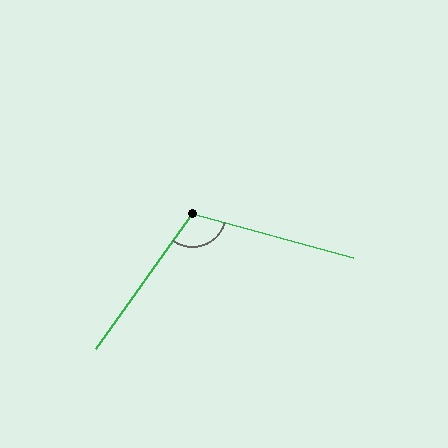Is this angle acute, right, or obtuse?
It is obtuse.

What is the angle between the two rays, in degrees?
Approximately 110 degrees.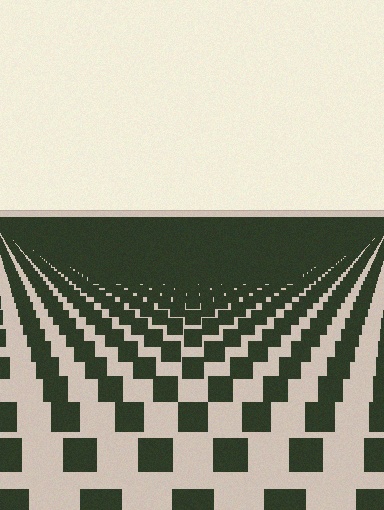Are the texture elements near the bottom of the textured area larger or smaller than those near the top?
Larger. Near the bottom, elements are closer to the viewer and appear at a bigger on-screen size.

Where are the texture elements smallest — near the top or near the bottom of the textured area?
Near the top.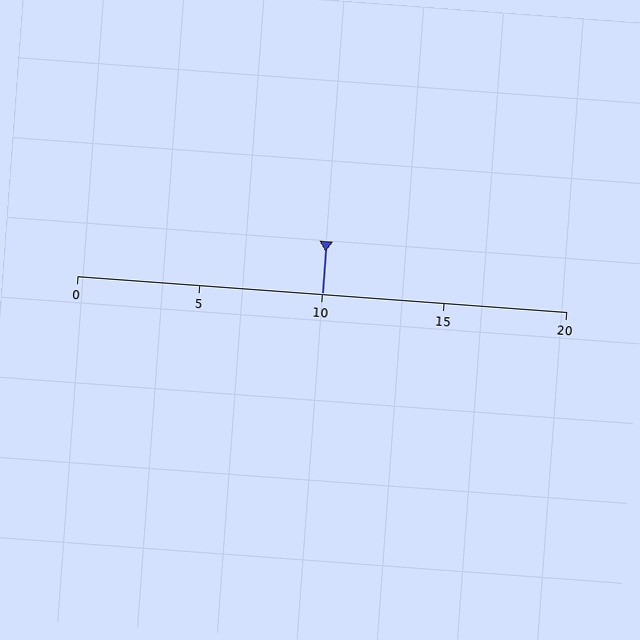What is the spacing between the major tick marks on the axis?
The major ticks are spaced 5 apart.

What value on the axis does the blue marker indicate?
The marker indicates approximately 10.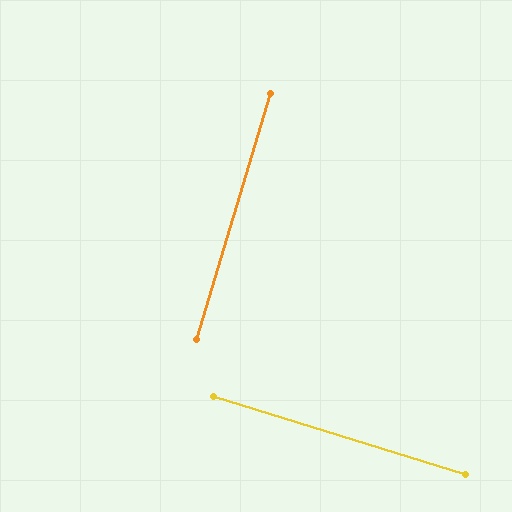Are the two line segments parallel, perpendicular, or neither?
Perpendicular — they meet at approximately 90°.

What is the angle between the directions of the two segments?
Approximately 90 degrees.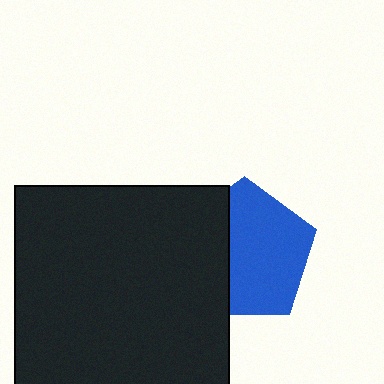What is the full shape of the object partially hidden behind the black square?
The partially hidden object is a blue pentagon.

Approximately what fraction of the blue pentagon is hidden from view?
Roughly 36% of the blue pentagon is hidden behind the black square.